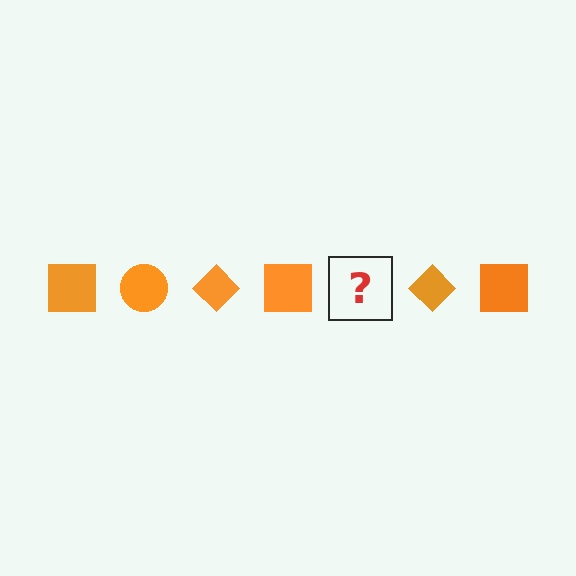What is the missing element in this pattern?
The missing element is an orange circle.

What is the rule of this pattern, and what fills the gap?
The rule is that the pattern cycles through square, circle, diamond shapes in orange. The gap should be filled with an orange circle.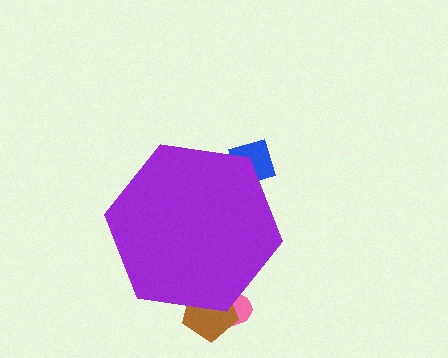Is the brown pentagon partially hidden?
Yes, the brown pentagon is partially hidden behind the purple hexagon.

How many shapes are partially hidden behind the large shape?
3 shapes are partially hidden.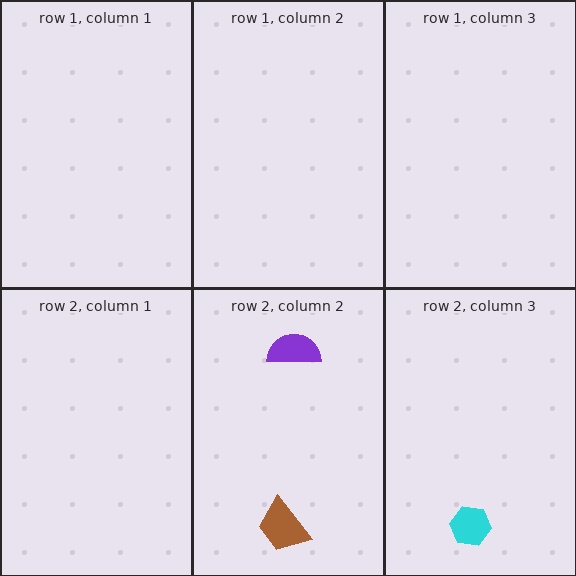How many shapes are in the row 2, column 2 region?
2.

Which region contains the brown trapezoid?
The row 2, column 2 region.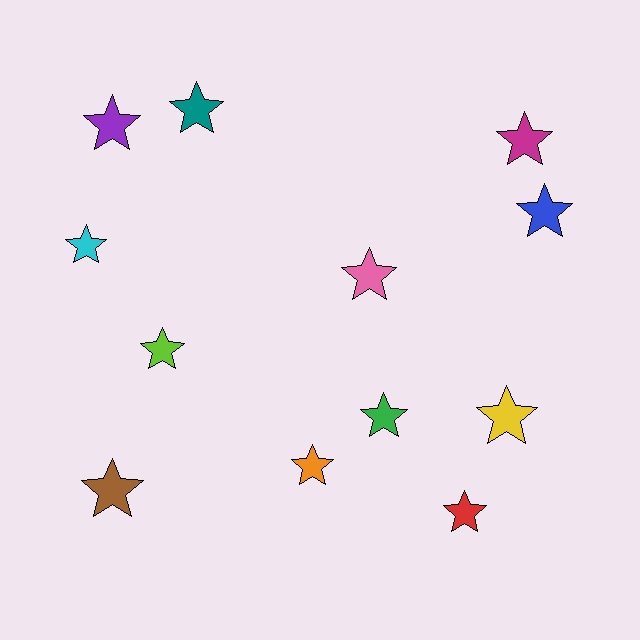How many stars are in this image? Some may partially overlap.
There are 12 stars.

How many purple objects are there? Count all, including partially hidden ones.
There is 1 purple object.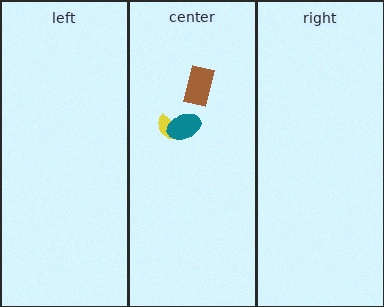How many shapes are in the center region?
3.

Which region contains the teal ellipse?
The center region.